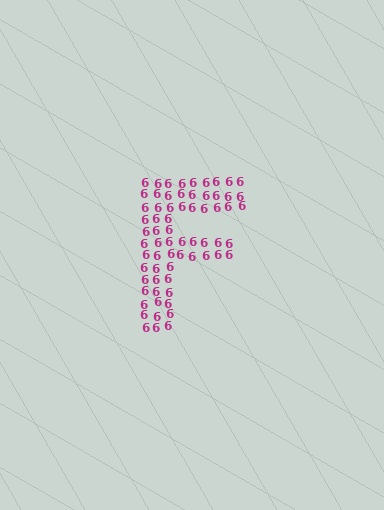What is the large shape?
The large shape is the letter F.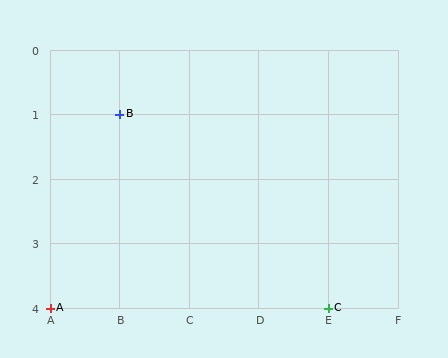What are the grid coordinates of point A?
Point A is at grid coordinates (A, 4).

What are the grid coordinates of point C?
Point C is at grid coordinates (E, 4).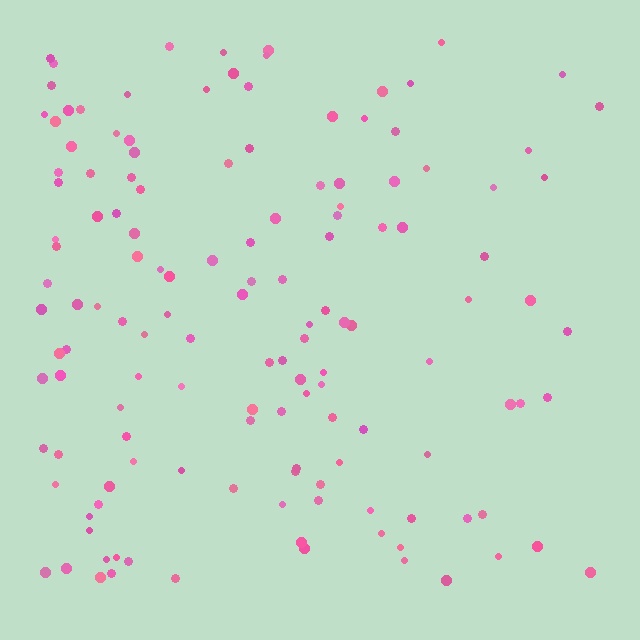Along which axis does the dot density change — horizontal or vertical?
Horizontal.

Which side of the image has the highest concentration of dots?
The left.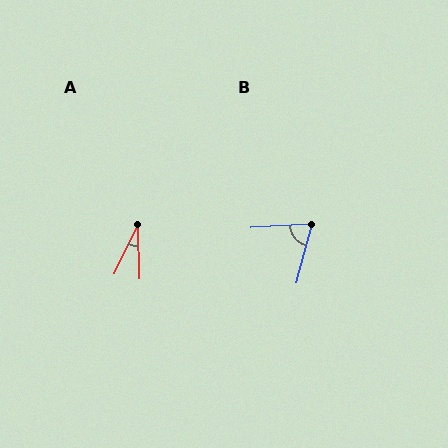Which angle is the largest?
B, at approximately 71 degrees.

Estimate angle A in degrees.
Approximately 27 degrees.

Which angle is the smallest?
A, at approximately 27 degrees.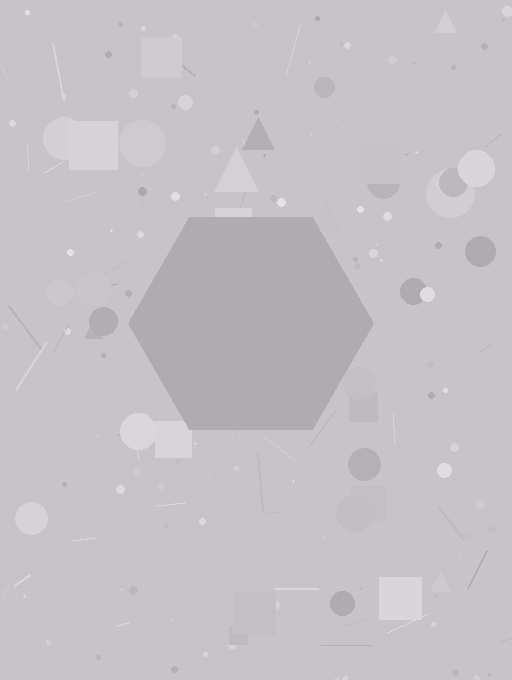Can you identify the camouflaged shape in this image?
The camouflaged shape is a hexagon.